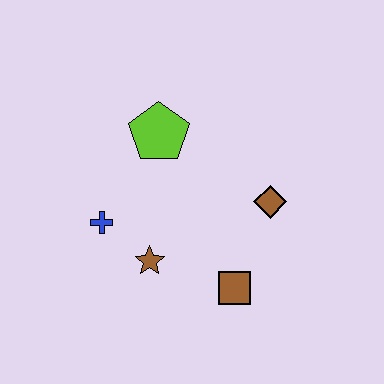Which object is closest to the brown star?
The blue cross is closest to the brown star.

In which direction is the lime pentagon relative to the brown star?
The lime pentagon is above the brown star.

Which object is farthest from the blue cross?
The brown diamond is farthest from the blue cross.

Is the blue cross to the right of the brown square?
No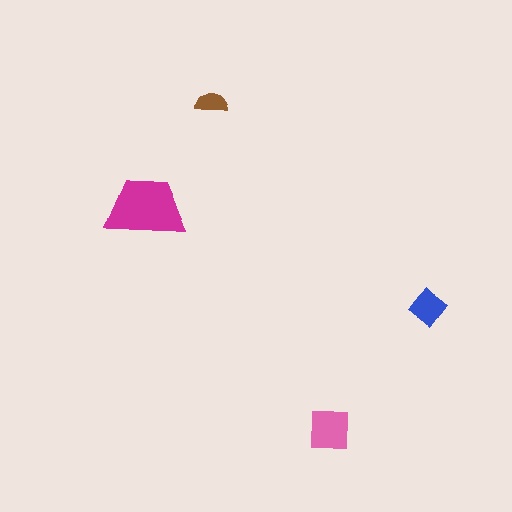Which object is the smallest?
The brown semicircle.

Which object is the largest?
The magenta trapezoid.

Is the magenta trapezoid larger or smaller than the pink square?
Larger.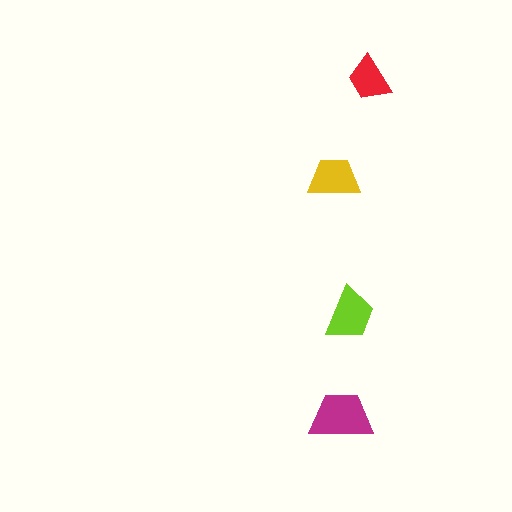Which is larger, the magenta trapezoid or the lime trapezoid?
The magenta one.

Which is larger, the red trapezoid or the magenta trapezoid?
The magenta one.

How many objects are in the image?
There are 4 objects in the image.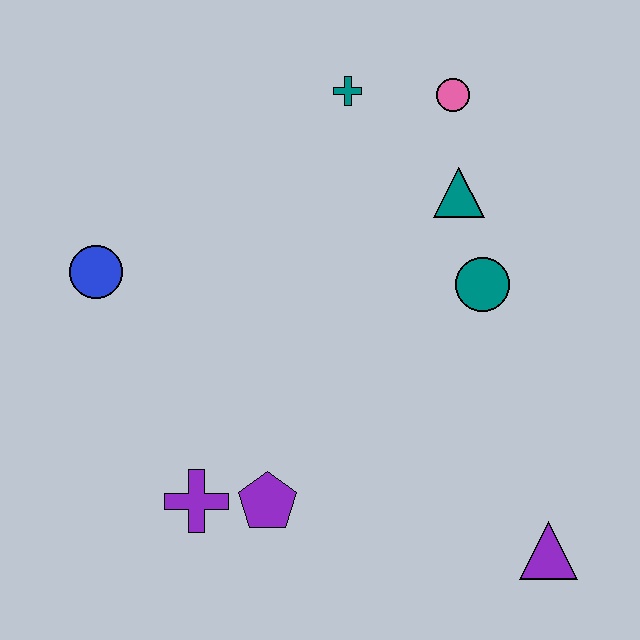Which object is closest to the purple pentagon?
The purple cross is closest to the purple pentagon.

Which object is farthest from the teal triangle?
The purple cross is farthest from the teal triangle.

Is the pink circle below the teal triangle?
No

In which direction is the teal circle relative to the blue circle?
The teal circle is to the right of the blue circle.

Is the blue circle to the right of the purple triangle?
No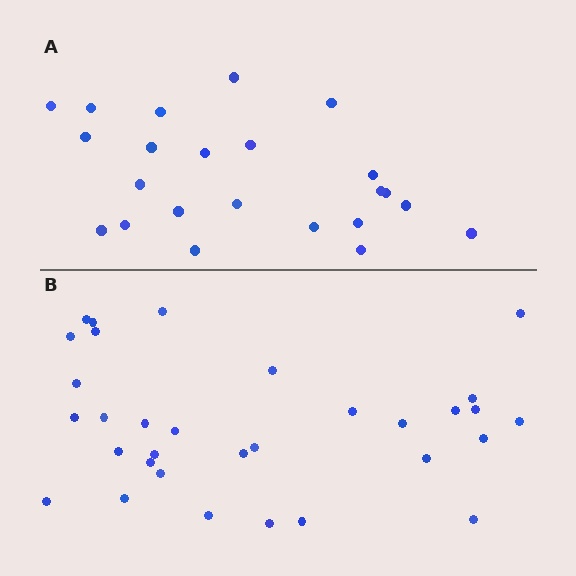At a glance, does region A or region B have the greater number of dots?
Region B (the bottom region) has more dots.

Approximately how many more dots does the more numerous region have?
Region B has roughly 8 or so more dots than region A.